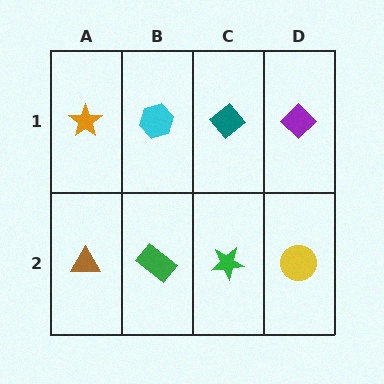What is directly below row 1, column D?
A yellow circle.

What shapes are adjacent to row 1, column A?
A brown triangle (row 2, column A), a cyan hexagon (row 1, column B).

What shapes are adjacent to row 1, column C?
A green star (row 2, column C), a cyan hexagon (row 1, column B), a purple diamond (row 1, column D).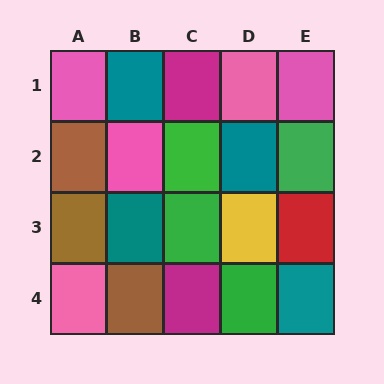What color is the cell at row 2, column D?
Teal.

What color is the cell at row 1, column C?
Magenta.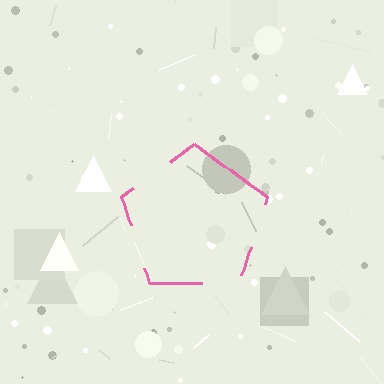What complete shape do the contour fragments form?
The contour fragments form a pentagon.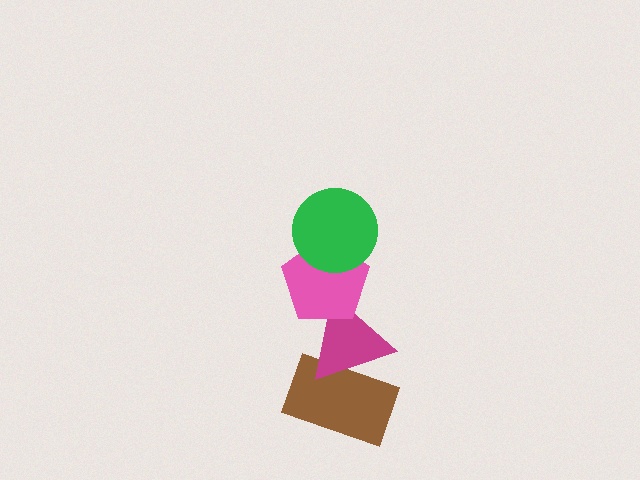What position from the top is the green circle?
The green circle is 1st from the top.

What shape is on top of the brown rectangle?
The magenta triangle is on top of the brown rectangle.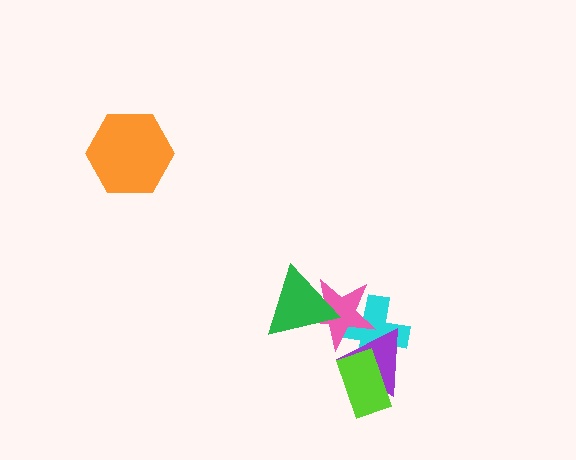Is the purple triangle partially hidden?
Yes, it is partially covered by another shape.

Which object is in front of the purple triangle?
The lime rectangle is in front of the purple triangle.